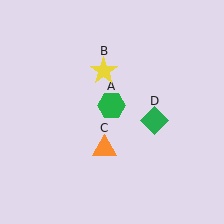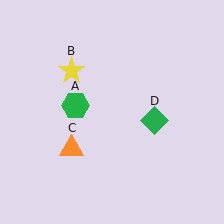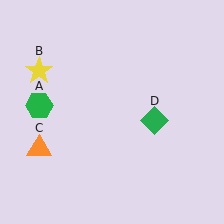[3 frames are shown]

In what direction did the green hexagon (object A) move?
The green hexagon (object A) moved left.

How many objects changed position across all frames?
3 objects changed position: green hexagon (object A), yellow star (object B), orange triangle (object C).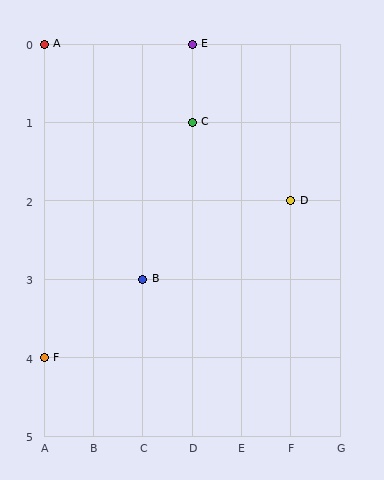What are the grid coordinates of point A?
Point A is at grid coordinates (A, 0).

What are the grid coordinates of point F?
Point F is at grid coordinates (A, 4).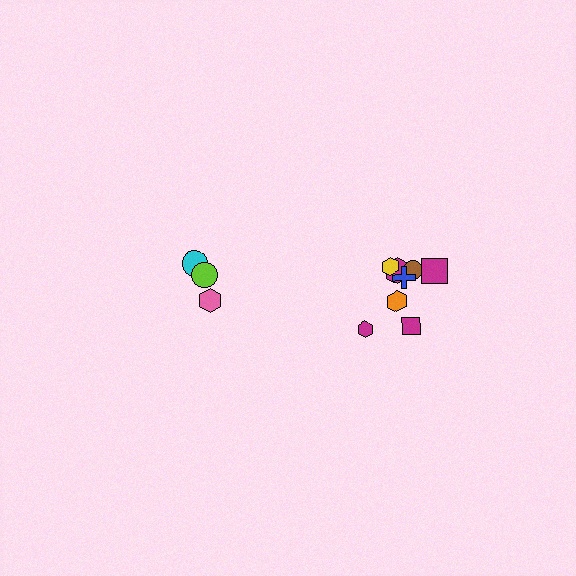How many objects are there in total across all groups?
There are 11 objects.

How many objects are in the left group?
There are 3 objects.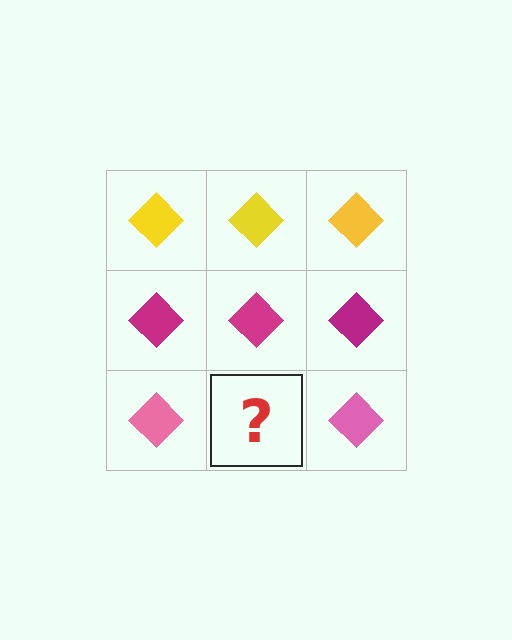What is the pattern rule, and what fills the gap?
The rule is that each row has a consistent color. The gap should be filled with a pink diamond.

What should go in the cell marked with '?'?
The missing cell should contain a pink diamond.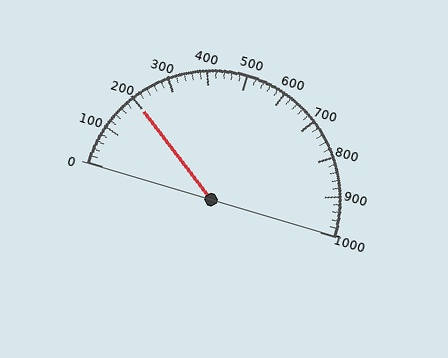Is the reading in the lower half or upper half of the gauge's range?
The reading is in the lower half of the range (0 to 1000).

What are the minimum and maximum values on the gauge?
The gauge ranges from 0 to 1000.